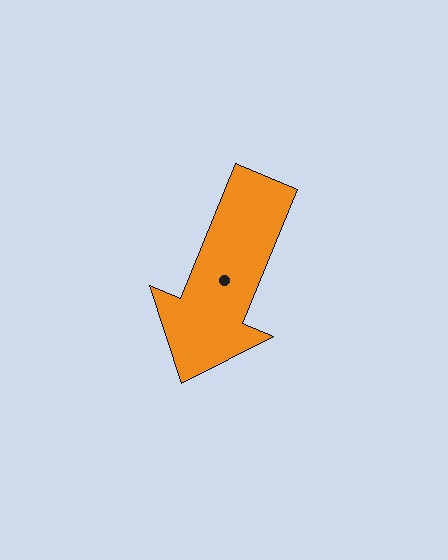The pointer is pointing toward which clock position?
Roughly 7 o'clock.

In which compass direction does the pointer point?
South.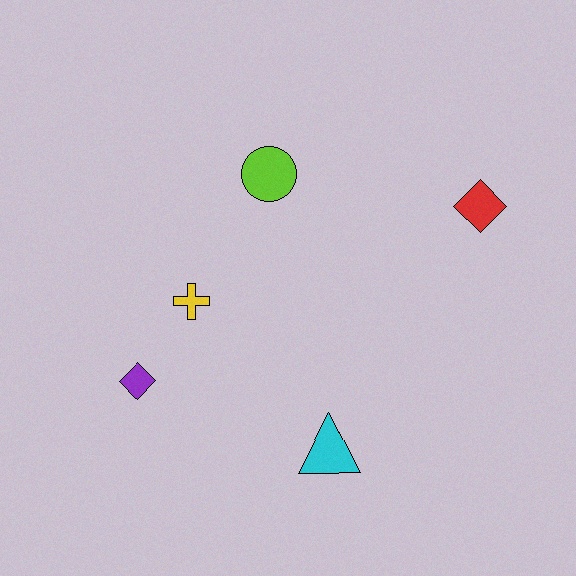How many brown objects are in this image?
There are no brown objects.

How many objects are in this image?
There are 5 objects.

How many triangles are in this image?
There is 1 triangle.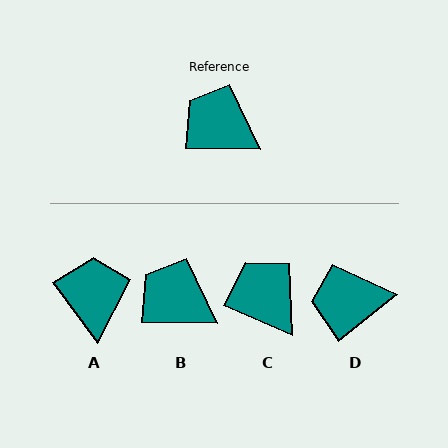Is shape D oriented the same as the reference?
No, it is off by about 39 degrees.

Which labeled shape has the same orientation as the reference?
B.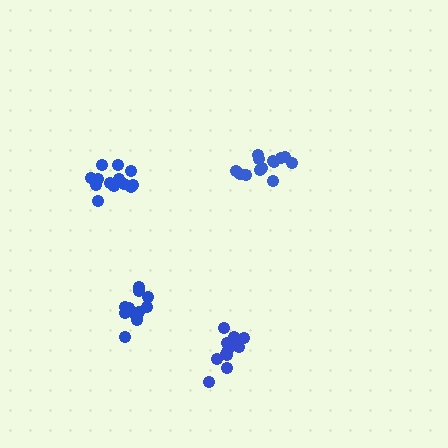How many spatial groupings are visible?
There are 4 spatial groupings.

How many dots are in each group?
Group 1: 13 dots, Group 2: 13 dots, Group 3: 13 dots, Group 4: 12 dots (51 total).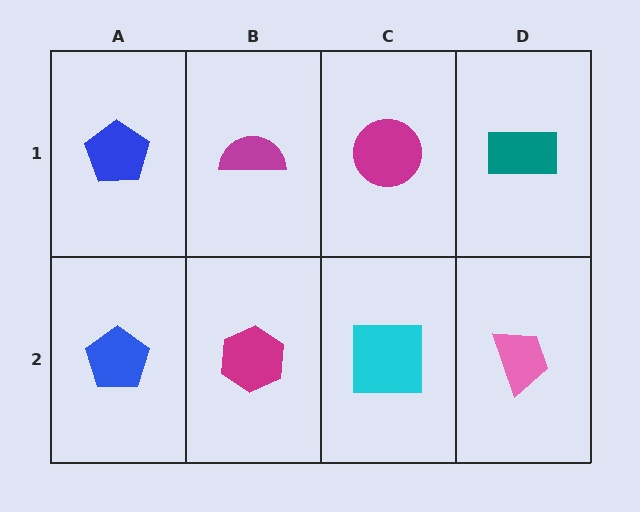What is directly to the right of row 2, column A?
A magenta hexagon.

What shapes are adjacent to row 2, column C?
A magenta circle (row 1, column C), a magenta hexagon (row 2, column B), a pink trapezoid (row 2, column D).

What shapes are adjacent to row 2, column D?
A teal rectangle (row 1, column D), a cyan square (row 2, column C).